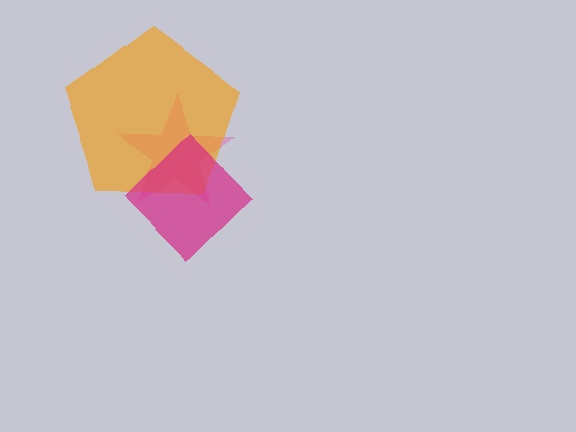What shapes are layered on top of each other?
The layered shapes are: a pink star, an orange pentagon, a magenta diamond.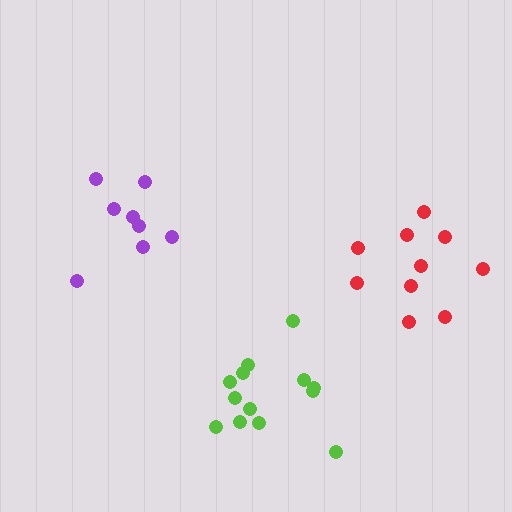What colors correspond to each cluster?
The clusters are colored: lime, purple, red.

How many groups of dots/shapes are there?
There are 3 groups.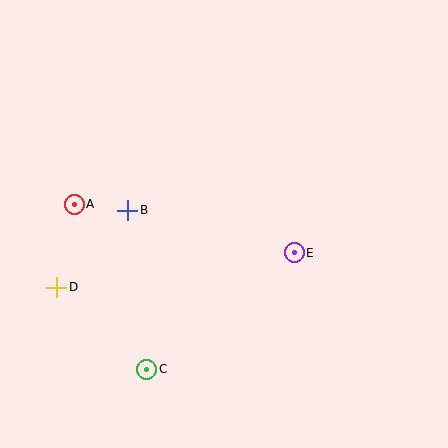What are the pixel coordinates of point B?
Point B is at (127, 210).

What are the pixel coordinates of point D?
Point D is at (57, 287).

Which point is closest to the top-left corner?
Point A is closest to the top-left corner.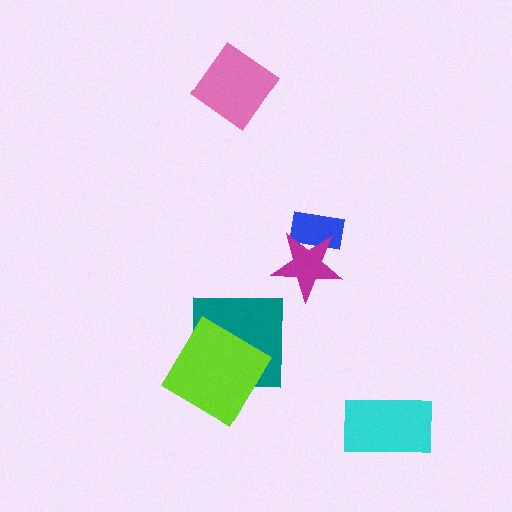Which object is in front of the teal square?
The lime diamond is in front of the teal square.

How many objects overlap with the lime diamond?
1 object overlaps with the lime diamond.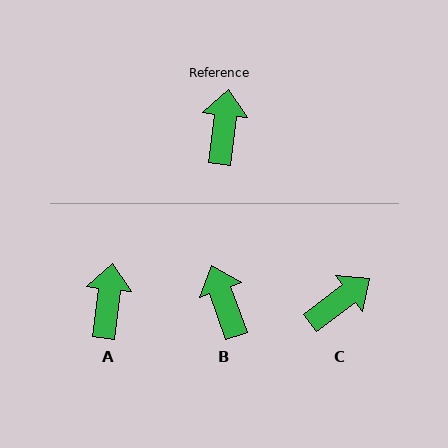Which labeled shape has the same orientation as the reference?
A.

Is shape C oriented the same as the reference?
No, it is off by about 47 degrees.